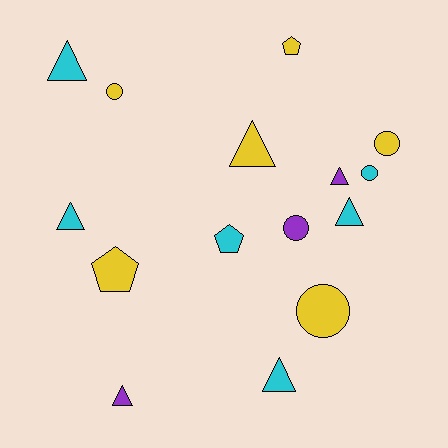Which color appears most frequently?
Yellow, with 6 objects.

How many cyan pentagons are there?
There is 1 cyan pentagon.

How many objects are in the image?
There are 15 objects.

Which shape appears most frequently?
Triangle, with 7 objects.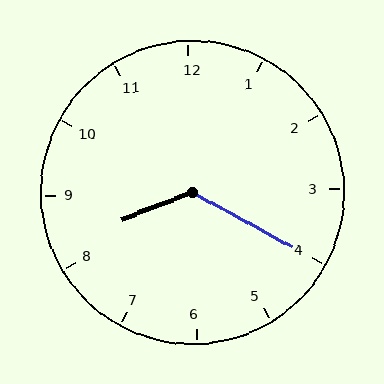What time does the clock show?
8:20.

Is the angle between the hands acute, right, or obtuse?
It is obtuse.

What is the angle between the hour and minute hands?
Approximately 130 degrees.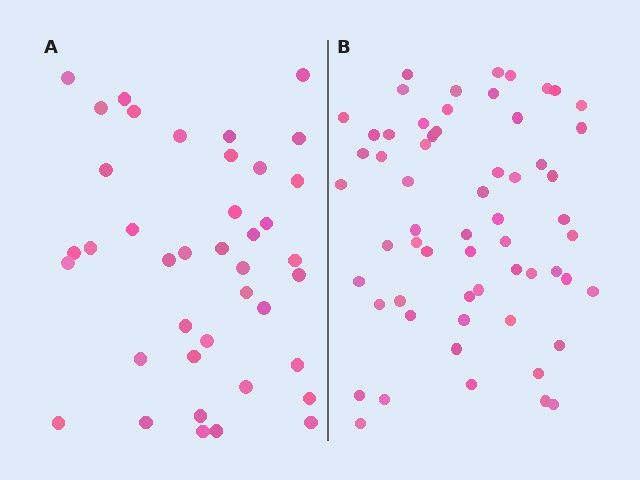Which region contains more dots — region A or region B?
Region B (the right region) has more dots.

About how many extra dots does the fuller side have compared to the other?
Region B has approximately 20 more dots than region A.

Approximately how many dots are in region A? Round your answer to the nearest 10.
About 40 dots.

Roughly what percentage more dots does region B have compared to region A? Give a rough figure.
About 50% more.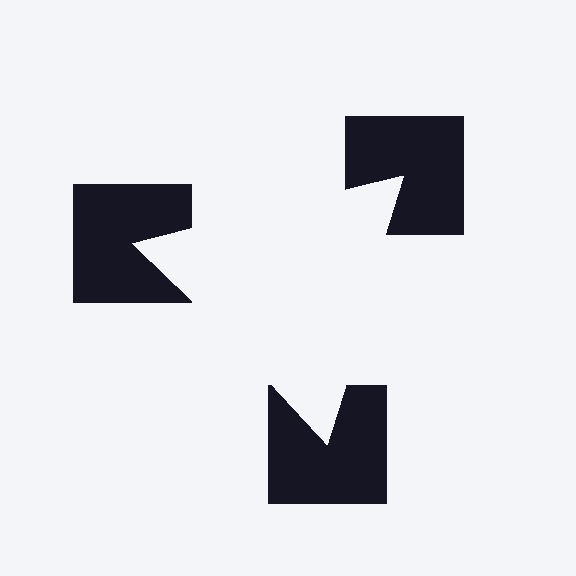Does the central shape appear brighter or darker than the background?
It typically appears slightly brighter than the background, even though no actual brightness change is drawn.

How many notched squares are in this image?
There are 3 — one at each vertex of the illusory triangle.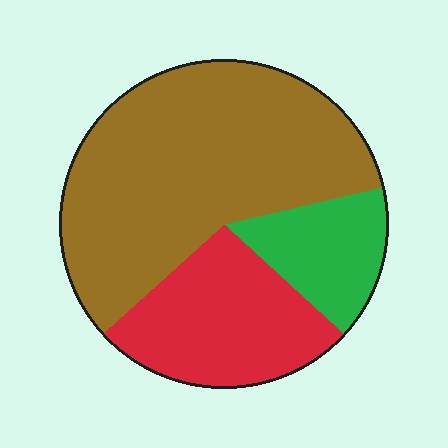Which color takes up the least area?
Green, at roughly 15%.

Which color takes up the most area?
Brown, at roughly 60%.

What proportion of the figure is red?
Red takes up about one quarter (1/4) of the figure.